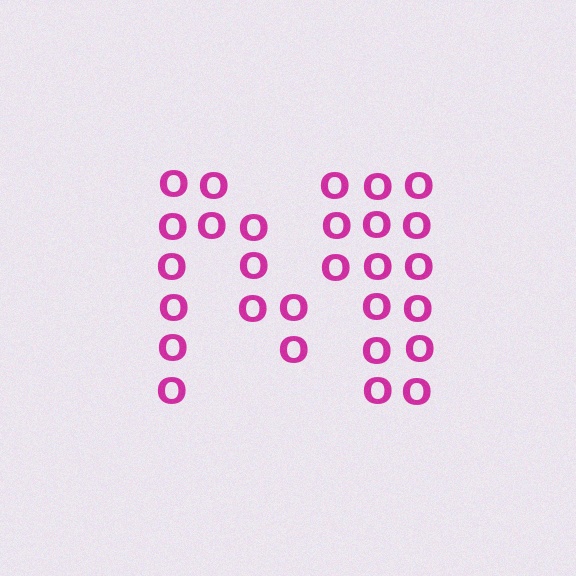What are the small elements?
The small elements are letter O's.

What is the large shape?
The large shape is the letter M.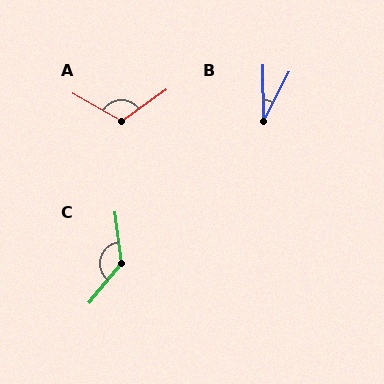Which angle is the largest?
C, at approximately 134 degrees.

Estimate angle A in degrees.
Approximately 115 degrees.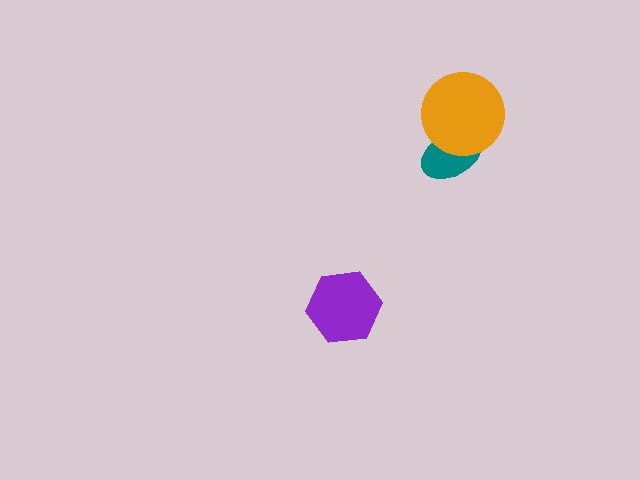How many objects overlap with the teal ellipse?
1 object overlaps with the teal ellipse.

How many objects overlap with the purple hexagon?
0 objects overlap with the purple hexagon.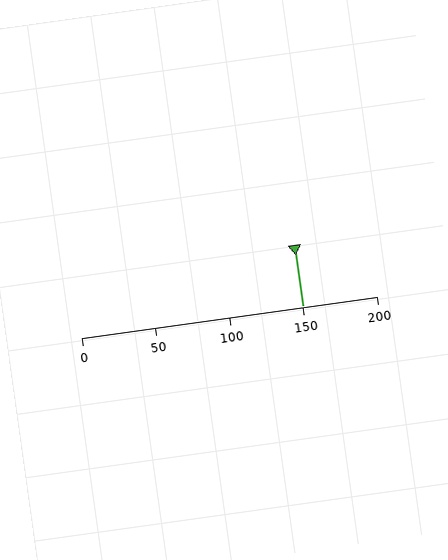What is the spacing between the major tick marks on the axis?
The major ticks are spaced 50 apart.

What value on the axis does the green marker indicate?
The marker indicates approximately 150.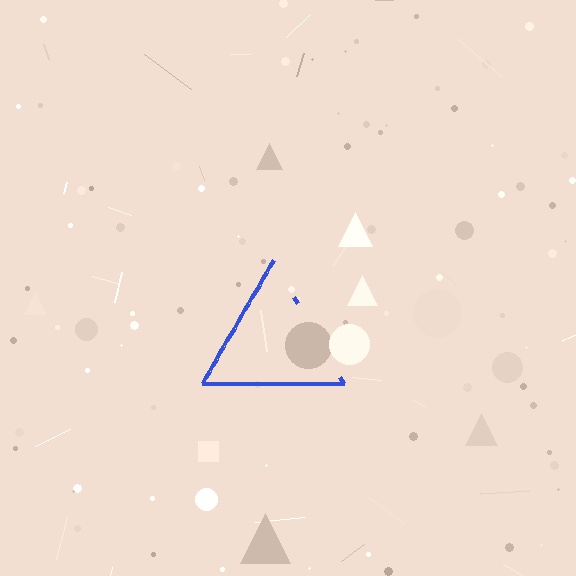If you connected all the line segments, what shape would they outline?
They would outline a triangle.